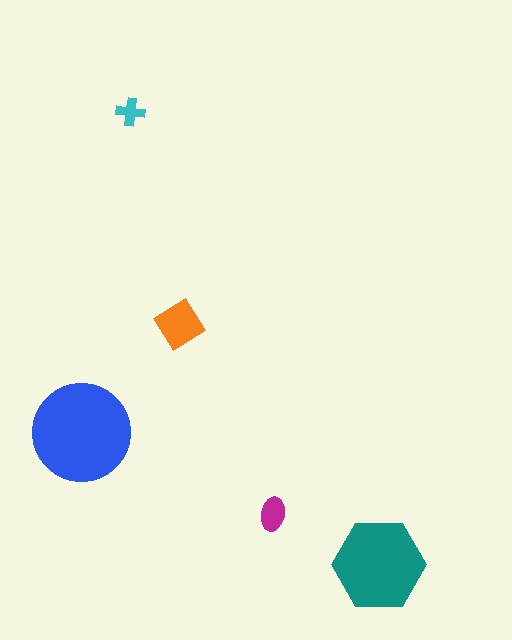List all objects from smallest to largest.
The cyan cross, the magenta ellipse, the orange diamond, the teal hexagon, the blue circle.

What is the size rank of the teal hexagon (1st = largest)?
2nd.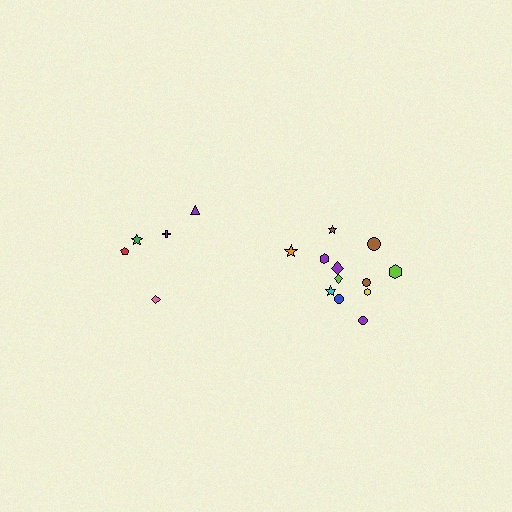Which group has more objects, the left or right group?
The right group.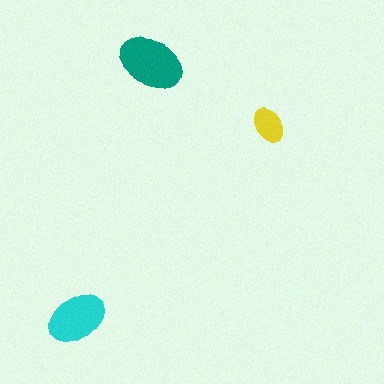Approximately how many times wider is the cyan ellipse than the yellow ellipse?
About 1.5 times wider.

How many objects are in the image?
There are 3 objects in the image.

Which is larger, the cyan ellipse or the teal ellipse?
The teal one.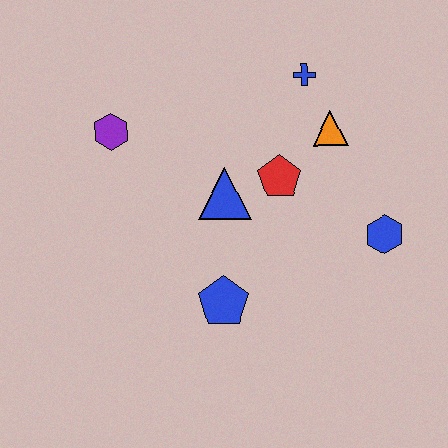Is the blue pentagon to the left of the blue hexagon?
Yes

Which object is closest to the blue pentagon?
The blue triangle is closest to the blue pentagon.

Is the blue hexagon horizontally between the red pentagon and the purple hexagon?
No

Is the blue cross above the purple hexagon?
Yes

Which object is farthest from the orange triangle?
The purple hexagon is farthest from the orange triangle.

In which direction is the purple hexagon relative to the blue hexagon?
The purple hexagon is to the left of the blue hexagon.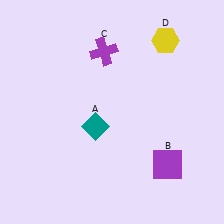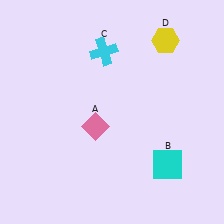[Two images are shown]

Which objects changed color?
A changed from teal to pink. B changed from purple to cyan. C changed from purple to cyan.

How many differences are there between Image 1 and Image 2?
There are 3 differences between the two images.